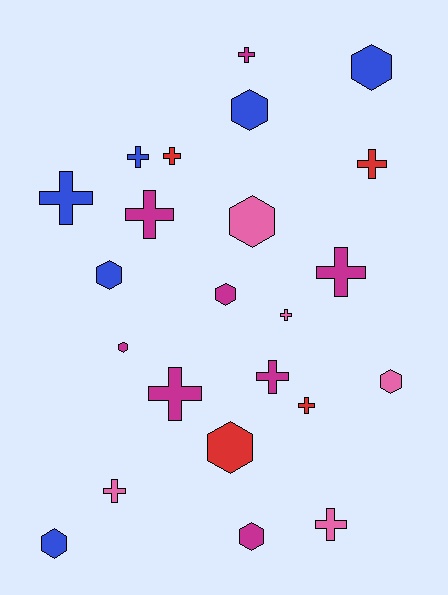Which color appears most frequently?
Magenta, with 8 objects.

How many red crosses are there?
There are 3 red crosses.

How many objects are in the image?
There are 23 objects.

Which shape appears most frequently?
Cross, with 13 objects.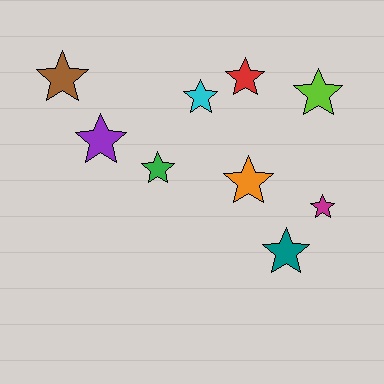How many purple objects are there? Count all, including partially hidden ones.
There is 1 purple object.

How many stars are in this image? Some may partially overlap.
There are 9 stars.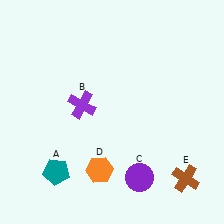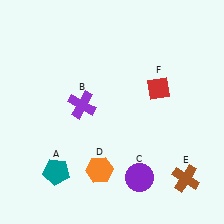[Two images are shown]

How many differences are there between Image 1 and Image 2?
There is 1 difference between the two images.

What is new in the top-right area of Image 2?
A red diamond (F) was added in the top-right area of Image 2.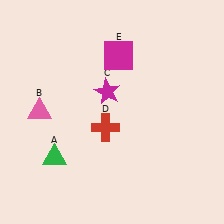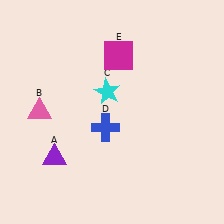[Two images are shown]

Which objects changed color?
A changed from green to purple. C changed from magenta to cyan. D changed from red to blue.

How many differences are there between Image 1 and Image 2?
There are 3 differences between the two images.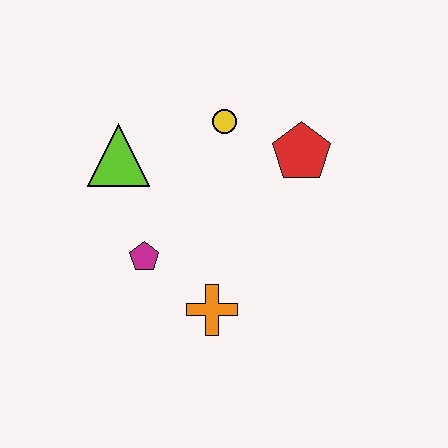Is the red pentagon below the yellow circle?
Yes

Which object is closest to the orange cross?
The magenta pentagon is closest to the orange cross.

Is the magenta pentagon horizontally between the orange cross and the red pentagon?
No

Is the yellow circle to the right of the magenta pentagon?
Yes